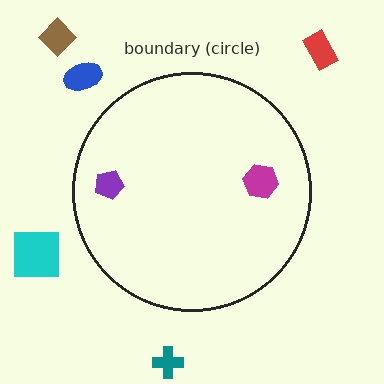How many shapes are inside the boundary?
2 inside, 5 outside.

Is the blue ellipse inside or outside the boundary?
Outside.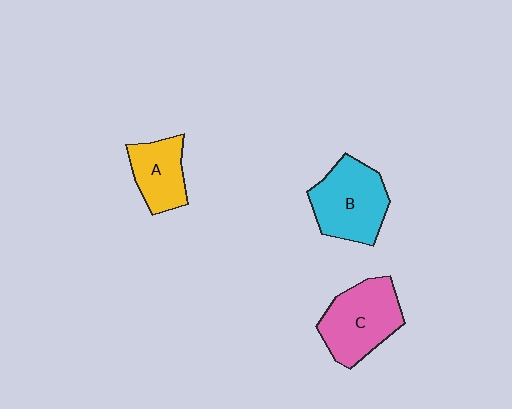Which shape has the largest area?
Shape C (pink).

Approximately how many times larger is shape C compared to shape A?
Approximately 1.5 times.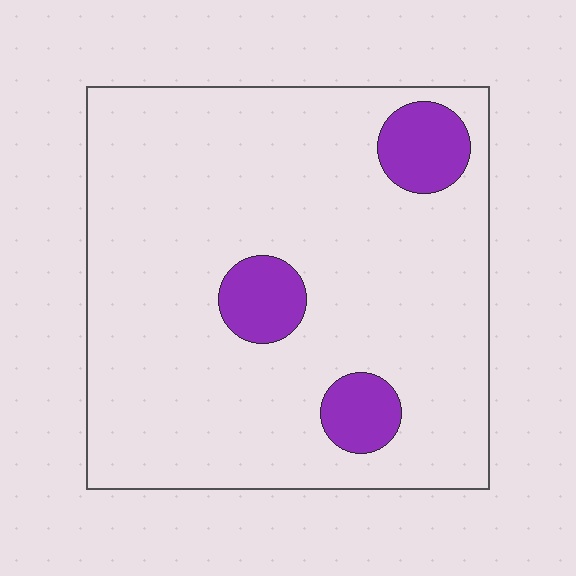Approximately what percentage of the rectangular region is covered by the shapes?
Approximately 10%.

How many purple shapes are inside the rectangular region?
3.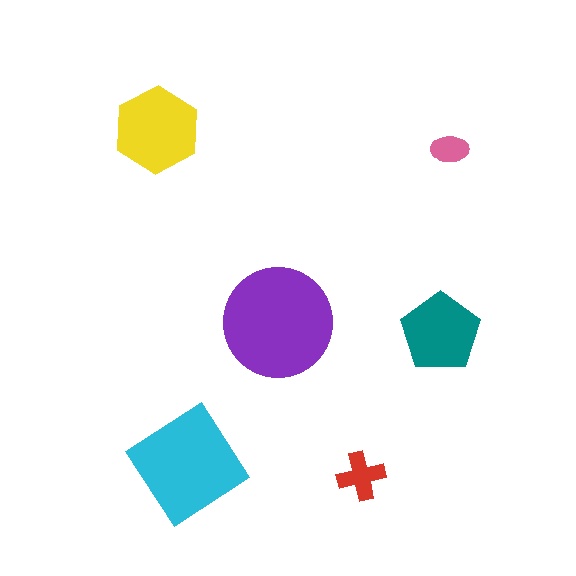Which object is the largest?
The purple circle.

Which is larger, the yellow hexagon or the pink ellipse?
The yellow hexagon.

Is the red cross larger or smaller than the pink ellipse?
Larger.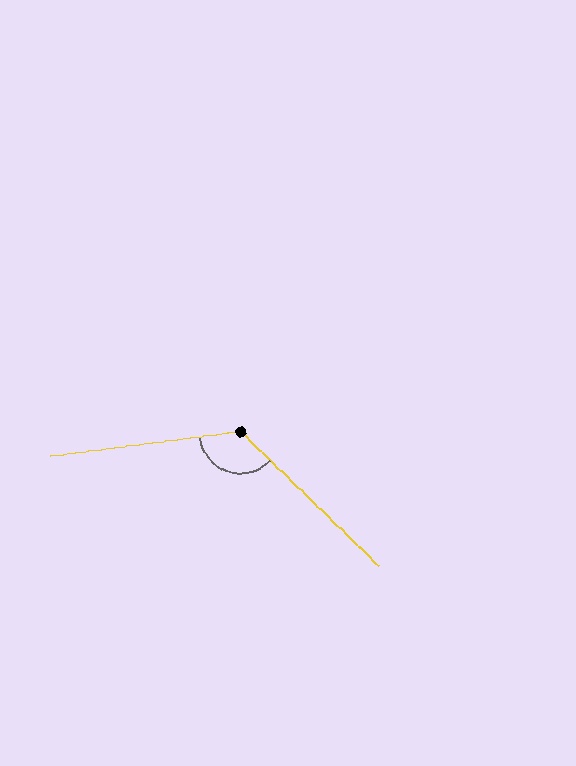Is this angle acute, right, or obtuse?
It is obtuse.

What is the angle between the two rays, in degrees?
Approximately 128 degrees.